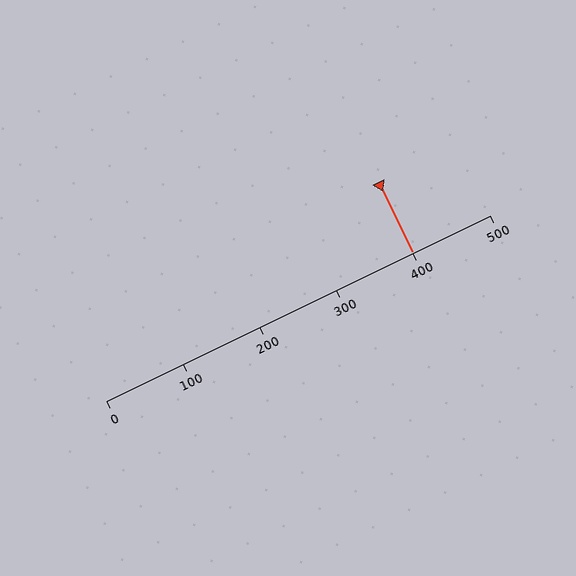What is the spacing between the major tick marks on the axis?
The major ticks are spaced 100 apart.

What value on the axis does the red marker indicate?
The marker indicates approximately 400.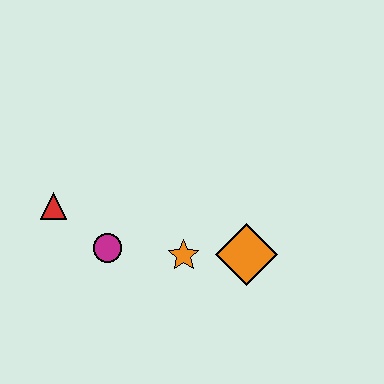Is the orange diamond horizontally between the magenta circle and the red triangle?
No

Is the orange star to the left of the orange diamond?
Yes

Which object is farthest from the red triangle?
The orange diamond is farthest from the red triangle.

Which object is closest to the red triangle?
The magenta circle is closest to the red triangle.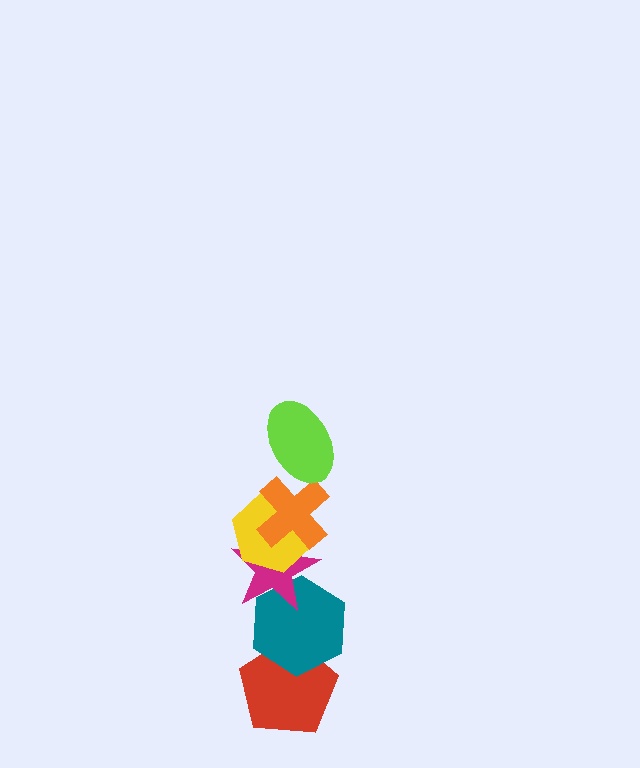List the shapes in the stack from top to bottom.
From top to bottom: the lime ellipse, the orange cross, the yellow hexagon, the magenta star, the teal hexagon, the red pentagon.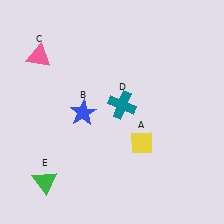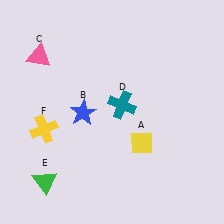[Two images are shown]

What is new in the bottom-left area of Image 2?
A yellow cross (F) was added in the bottom-left area of Image 2.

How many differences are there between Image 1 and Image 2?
There is 1 difference between the two images.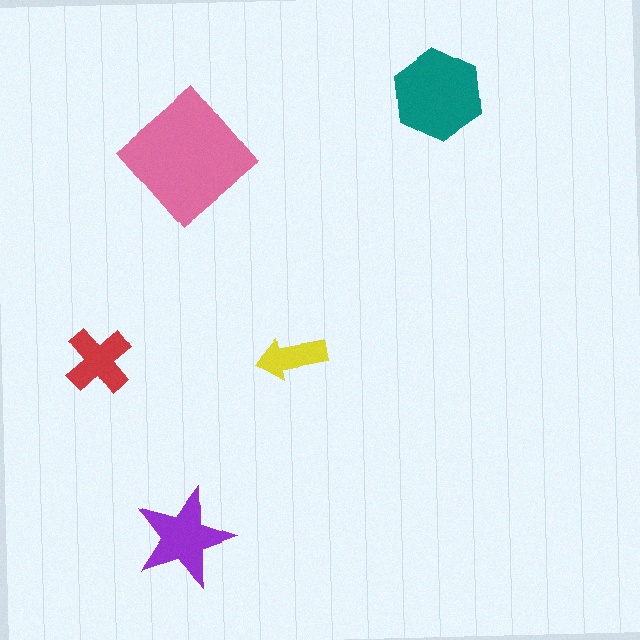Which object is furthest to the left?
The red cross is leftmost.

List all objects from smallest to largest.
The yellow arrow, the red cross, the purple star, the teal hexagon, the pink diamond.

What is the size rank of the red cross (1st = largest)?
4th.